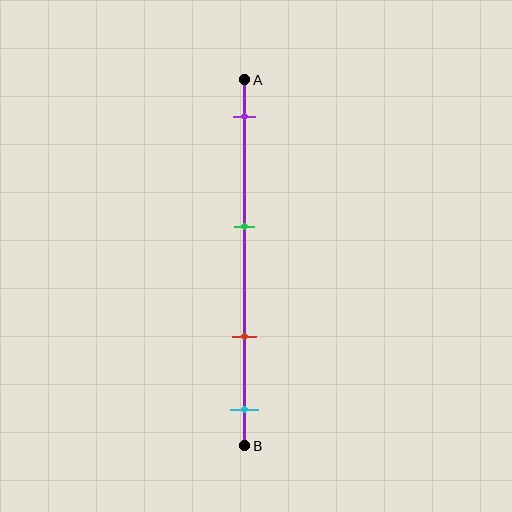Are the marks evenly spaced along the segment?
No, the marks are not evenly spaced.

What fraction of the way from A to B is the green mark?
The green mark is approximately 40% (0.4) of the way from A to B.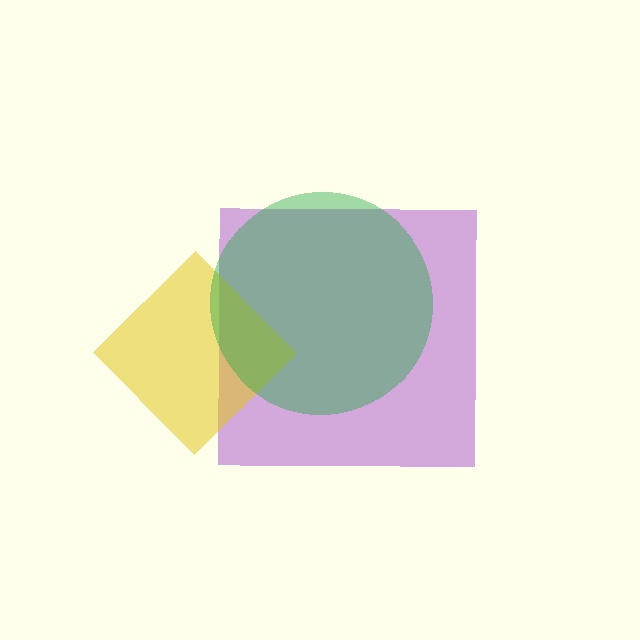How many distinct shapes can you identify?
There are 3 distinct shapes: a purple square, a yellow diamond, a green circle.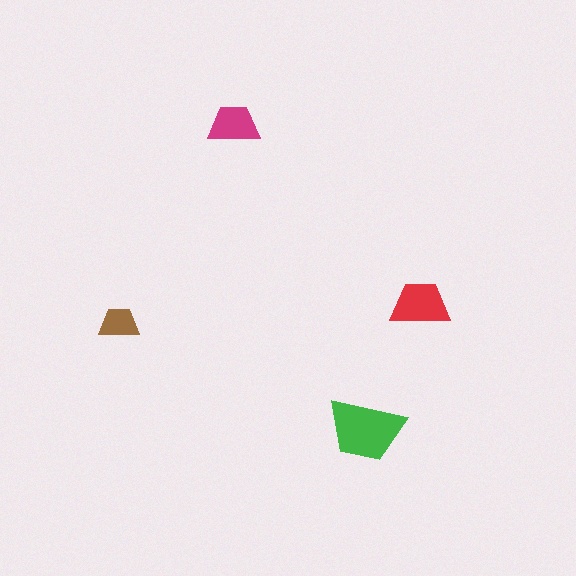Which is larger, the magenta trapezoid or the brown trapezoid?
The magenta one.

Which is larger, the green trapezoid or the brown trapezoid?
The green one.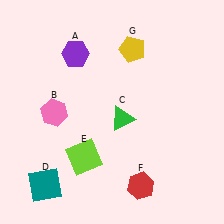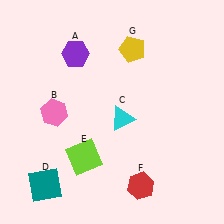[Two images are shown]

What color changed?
The triangle (C) changed from green in Image 1 to cyan in Image 2.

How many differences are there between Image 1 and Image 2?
There is 1 difference between the two images.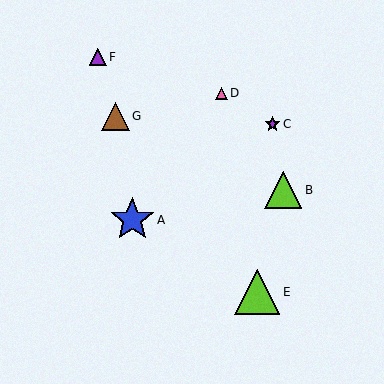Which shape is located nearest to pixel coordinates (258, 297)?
The lime triangle (labeled E) at (257, 292) is nearest to that location.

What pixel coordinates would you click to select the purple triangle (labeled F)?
Click at (98, 57) to select the purple triangle F.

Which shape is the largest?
The lime triangle (labeled E) is the largest.